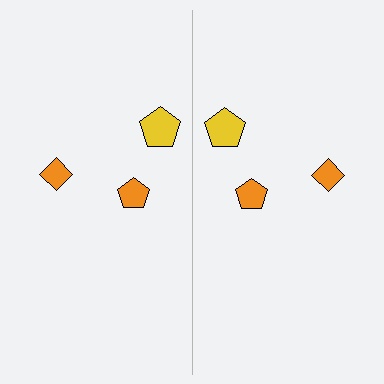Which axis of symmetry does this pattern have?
The pattern has a vertical axis of symmetry running through the center of the image.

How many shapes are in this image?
There are 6 shapes in this image.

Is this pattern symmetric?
Yes, this pattern has bilateral (reflection) symmetry.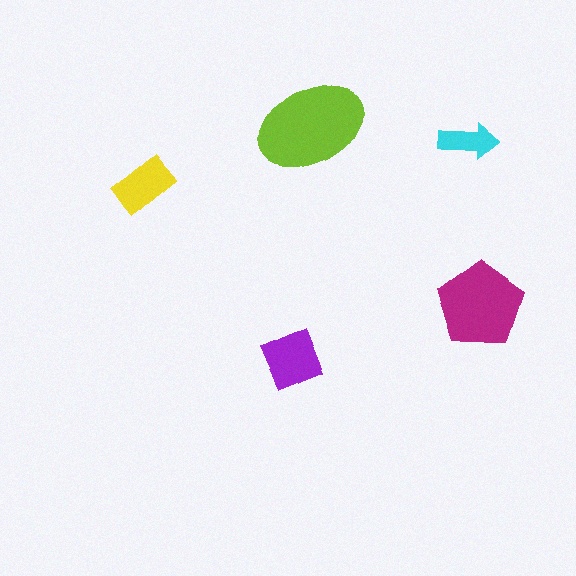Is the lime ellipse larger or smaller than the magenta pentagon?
Larger.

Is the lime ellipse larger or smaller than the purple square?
Larger.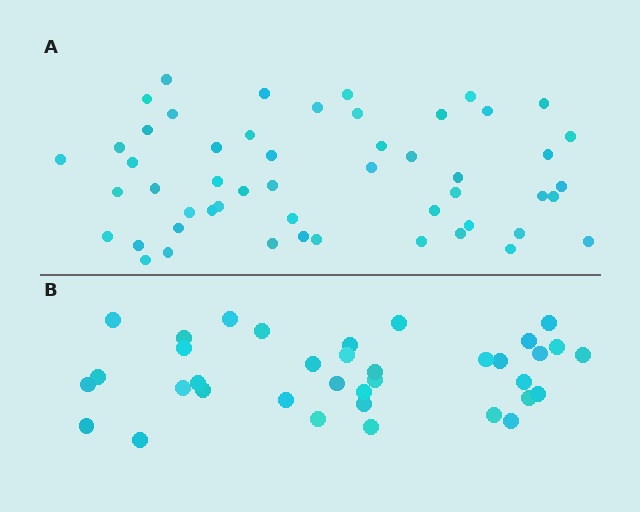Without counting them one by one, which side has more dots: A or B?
Region A (the top region) has more dots.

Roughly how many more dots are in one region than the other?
Region A has approximately 15 more dots than region B.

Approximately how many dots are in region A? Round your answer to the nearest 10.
About 50 dots. (The exact count is 52, which rounds to 50.)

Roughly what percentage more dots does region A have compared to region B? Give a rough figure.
About 45% more.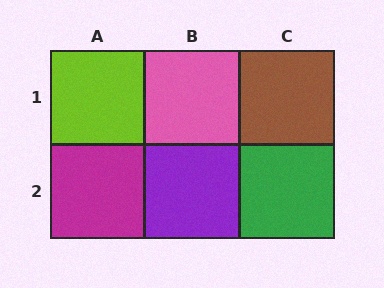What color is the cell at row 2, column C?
Green.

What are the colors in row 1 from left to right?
Lime, pink, brown.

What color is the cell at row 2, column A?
Magenta.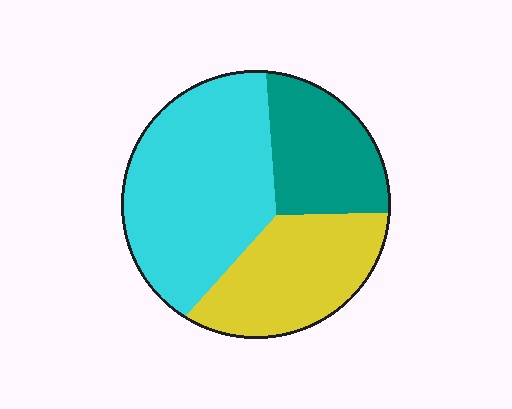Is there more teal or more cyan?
Cyan.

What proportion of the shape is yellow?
Yellow takes up between a sixth and a third of the shape.